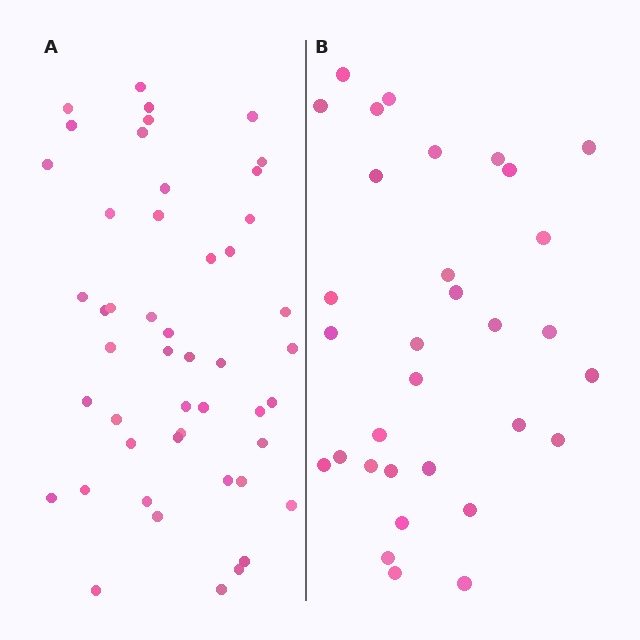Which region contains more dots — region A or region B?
Region A (the left region) has more dots.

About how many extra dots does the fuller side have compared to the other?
Region A has approximately 15 more dots than region B.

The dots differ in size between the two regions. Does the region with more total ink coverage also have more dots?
No. Region B has more total ink coverage because its dots are larger, but region A actually contains more individual dots. Total area can be misleading — the number of items is what matters here.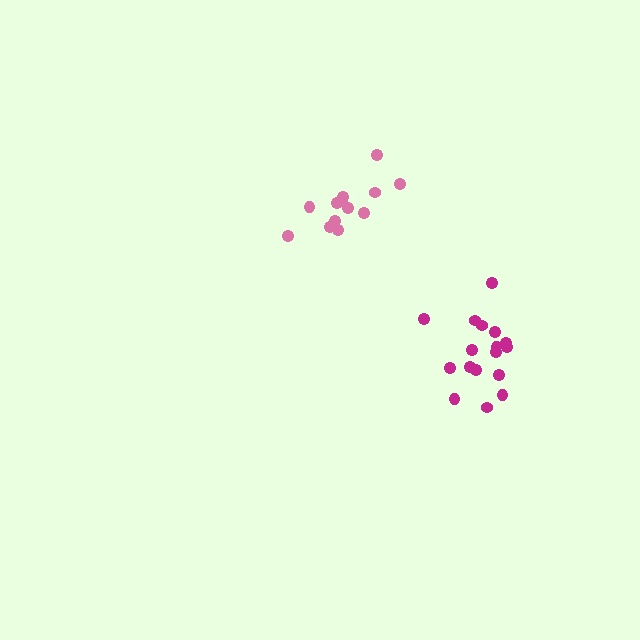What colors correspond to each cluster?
The clusters are colored: magenta, pink.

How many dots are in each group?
Group 1: 17 dots, Group 2: 13 dots (30 total).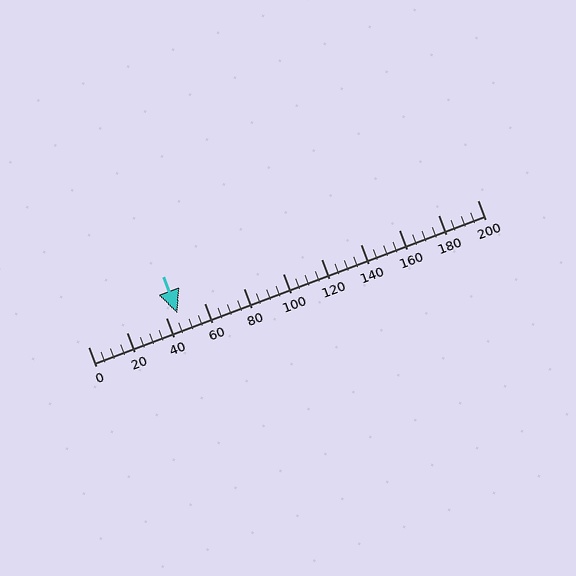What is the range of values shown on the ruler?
The ruler shows values from 0 to 200.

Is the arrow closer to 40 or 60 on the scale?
The arrow is closer to 40.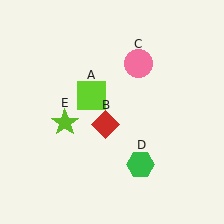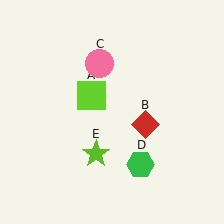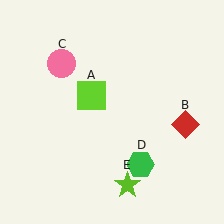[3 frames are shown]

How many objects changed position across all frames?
3 objects changed position: red diamond (object B), pink circle (object C), lime star (object E).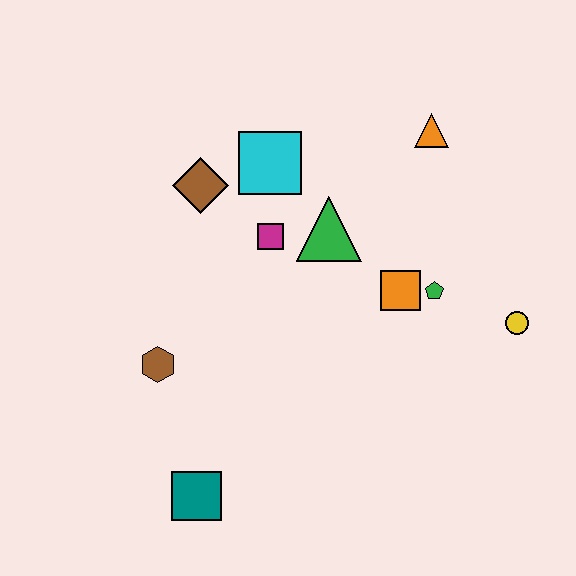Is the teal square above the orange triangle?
No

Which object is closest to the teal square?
The brown hexagon is closest to the teal square.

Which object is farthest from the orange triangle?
The teal square is farthest from the orange triangle.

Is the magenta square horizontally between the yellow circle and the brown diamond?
Yes